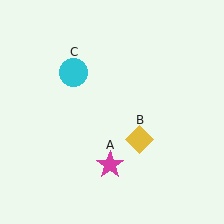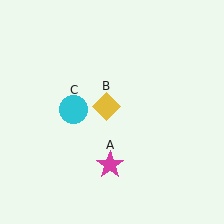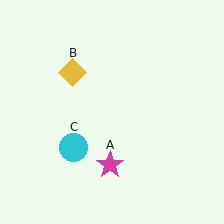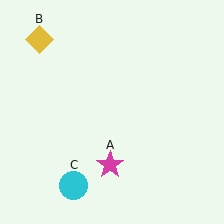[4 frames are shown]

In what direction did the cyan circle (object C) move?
The cyan circle (object C) moved down.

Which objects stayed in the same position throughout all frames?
Magenta star (object A) remained stationary.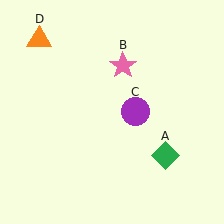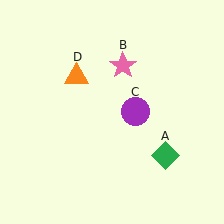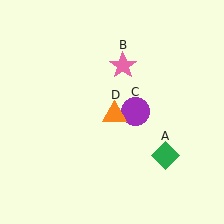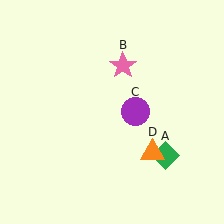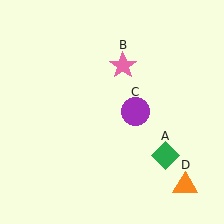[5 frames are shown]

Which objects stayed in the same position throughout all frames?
Green diamond (object A) and pink star (object B) and purple circle (object C) remained stationary.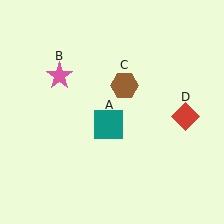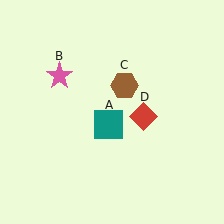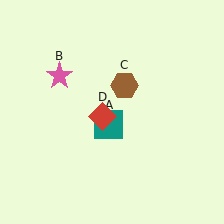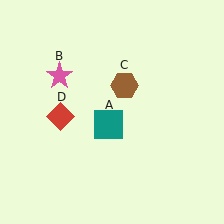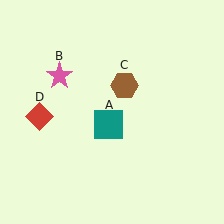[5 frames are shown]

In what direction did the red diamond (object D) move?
The red diamond (object D) moved left.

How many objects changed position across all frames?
1 object changed position: red diamond (object D).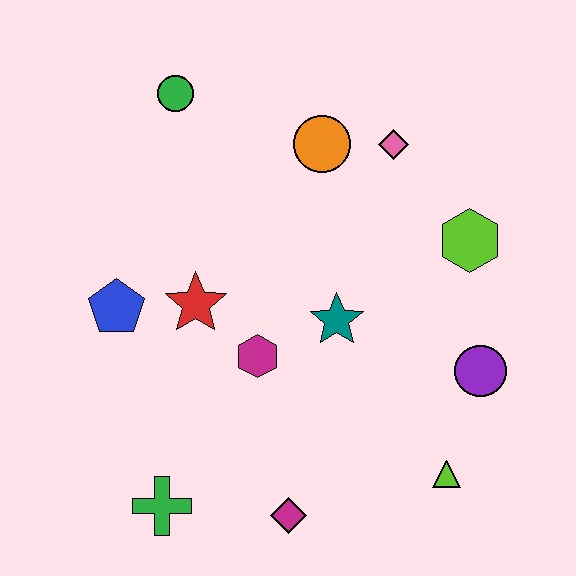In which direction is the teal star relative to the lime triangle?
The teal star is above the lime triangle.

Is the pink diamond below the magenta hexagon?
No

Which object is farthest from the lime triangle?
The green circle is farthest from the lime triangle.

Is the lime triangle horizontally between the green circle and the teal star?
No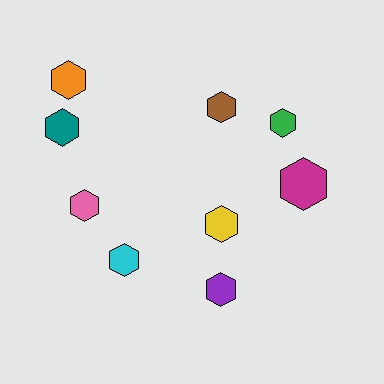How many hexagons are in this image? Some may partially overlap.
There are 9 hexagons.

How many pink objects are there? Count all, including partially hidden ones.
There is 1 pink object.